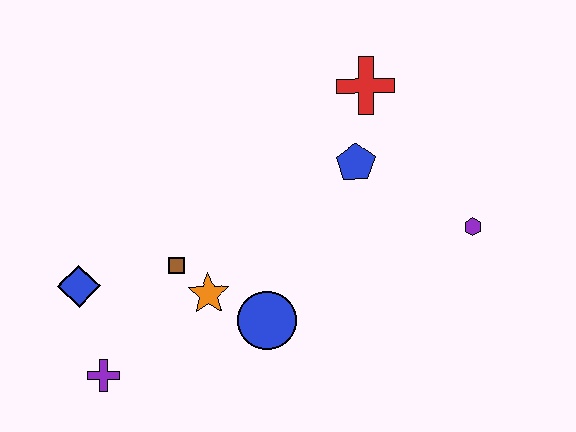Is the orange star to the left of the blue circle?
Yes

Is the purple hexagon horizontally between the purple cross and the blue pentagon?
No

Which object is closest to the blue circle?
The orange star is closest to the blue circle.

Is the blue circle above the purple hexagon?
No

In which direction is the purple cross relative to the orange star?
The purple cross is to the left of the orange star.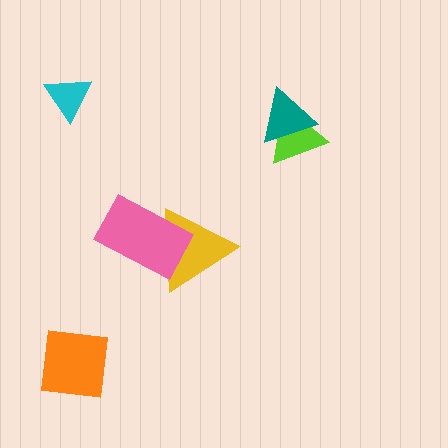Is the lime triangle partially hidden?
Yes, it is partially covered by another shape.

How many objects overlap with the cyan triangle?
0 objects overlap with the cyan triangle.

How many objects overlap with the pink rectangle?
1 object overlaps with the pink rectangle.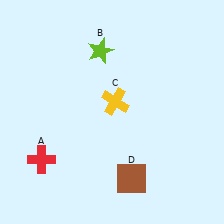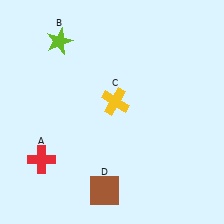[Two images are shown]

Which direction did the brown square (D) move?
The brown square (D) moved left.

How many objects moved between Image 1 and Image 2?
2 objects moved between the two images.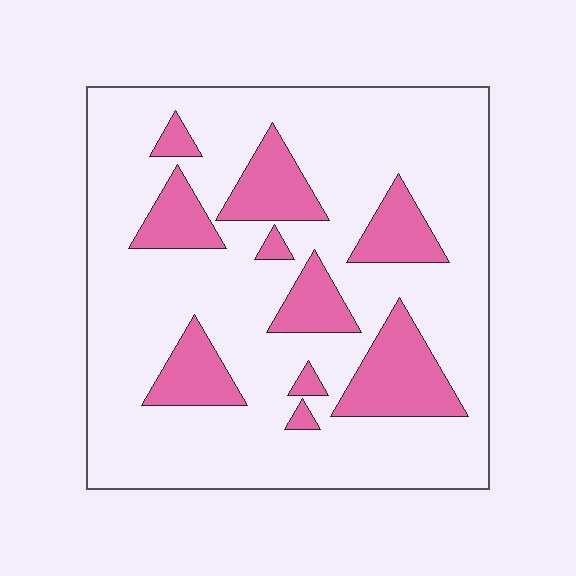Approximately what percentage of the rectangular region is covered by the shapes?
Approximately 20%.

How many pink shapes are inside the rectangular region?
10.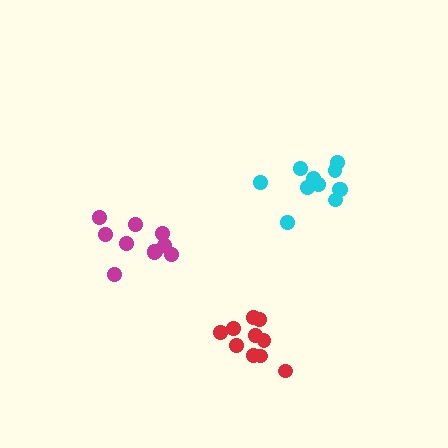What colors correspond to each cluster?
The clusters are colored: red, cyan, magenta.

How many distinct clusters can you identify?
There are 3 distinct clusters.